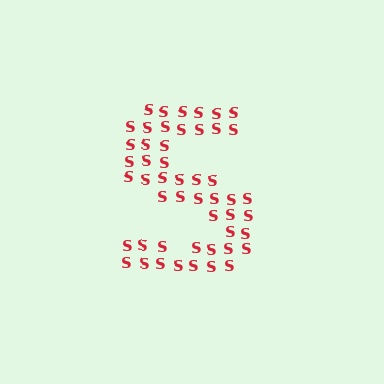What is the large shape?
The large shape is the letter S.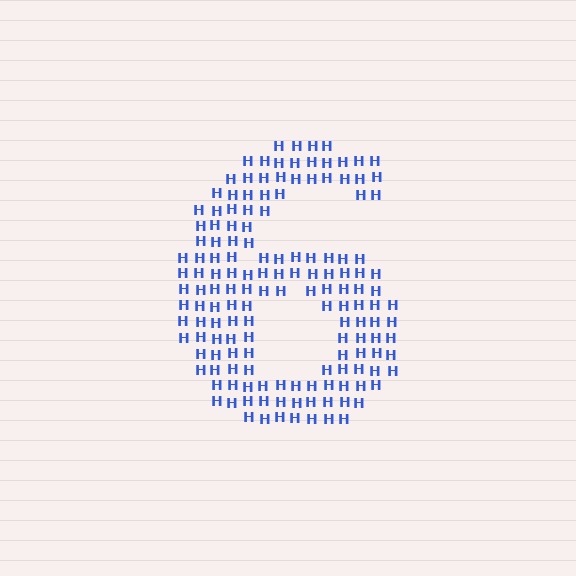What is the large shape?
The large shape is the digit 6.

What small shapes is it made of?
It is made of small letter H's.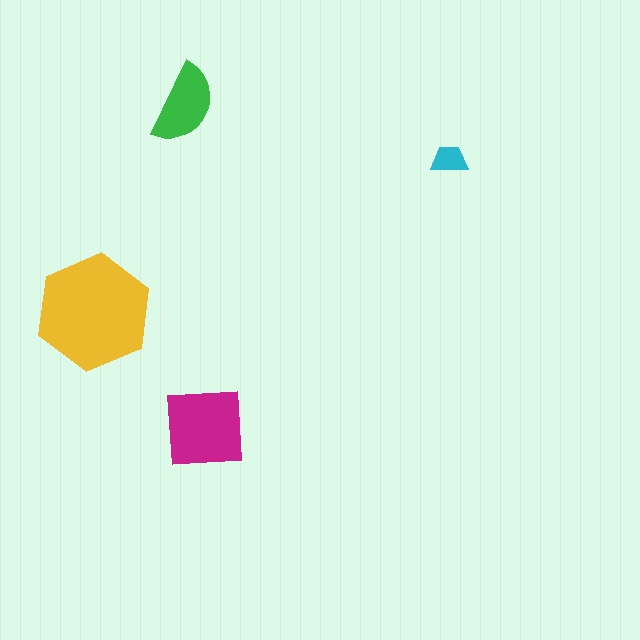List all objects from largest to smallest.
The yellow hexagon, the magenta square, the green semicircle, the cyan trapezoid.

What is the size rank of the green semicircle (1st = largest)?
3rd.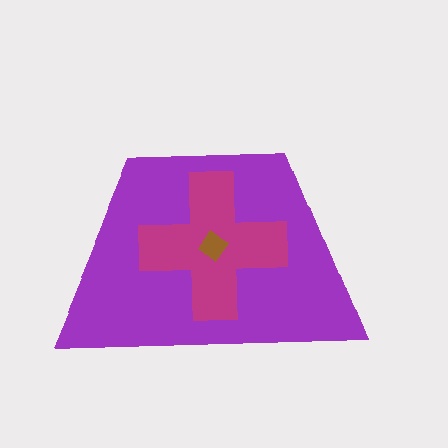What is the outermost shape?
The purple trapezoid.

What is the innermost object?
The brown diamond.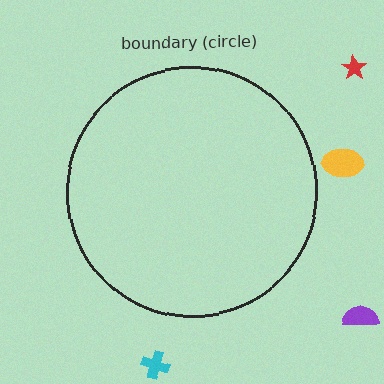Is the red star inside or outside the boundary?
Outside.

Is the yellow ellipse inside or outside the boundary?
Outside.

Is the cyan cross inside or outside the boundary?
Outside.